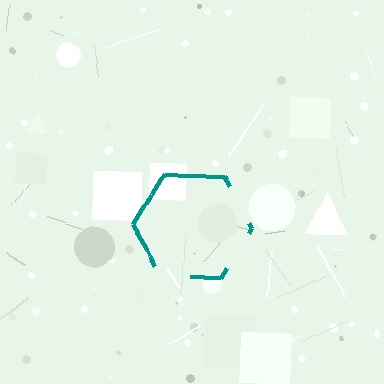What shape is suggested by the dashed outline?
The dashed outline suggests a hexagon.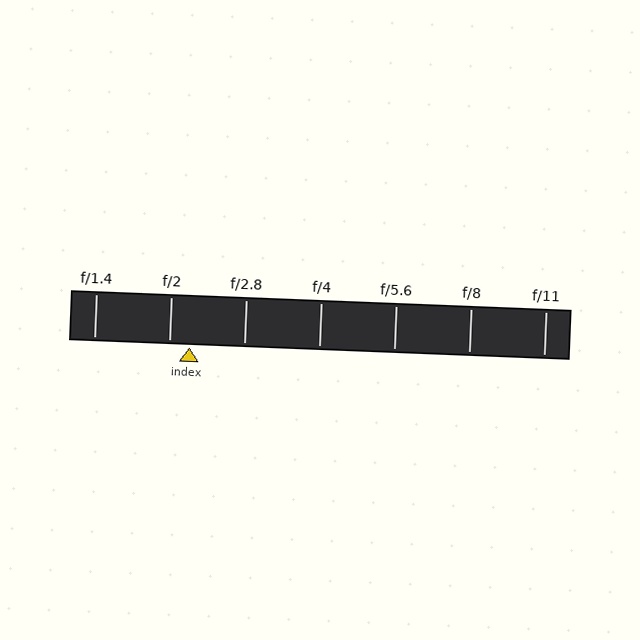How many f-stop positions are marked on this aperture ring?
There are 7 f-stop positions marked.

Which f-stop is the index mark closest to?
The index mark is closest to f/2.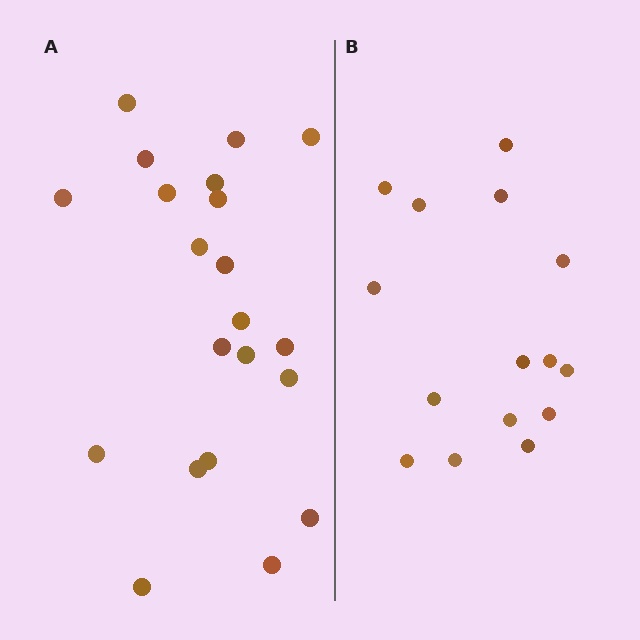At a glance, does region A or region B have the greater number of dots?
Region A (the left region) has more dots.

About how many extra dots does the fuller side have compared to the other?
Region A has about 6 more dots than region B.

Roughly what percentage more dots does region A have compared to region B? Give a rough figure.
About 40% more.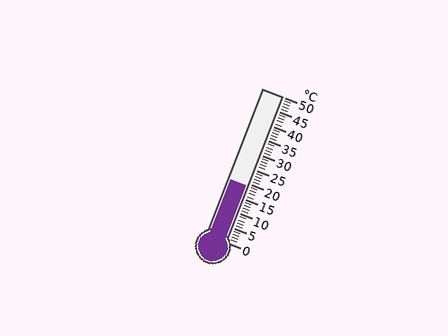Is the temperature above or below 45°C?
The temperature is below 45°C.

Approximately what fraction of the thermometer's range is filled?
The thermometer is filled to approximately 40% of its range.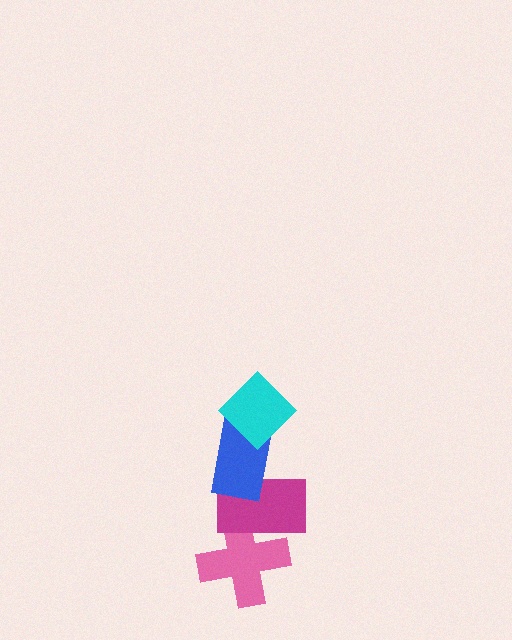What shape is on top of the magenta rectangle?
The blue rectangle is on top of the magenta rectangle.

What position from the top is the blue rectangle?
The blue rectangle is 2nd from the top.